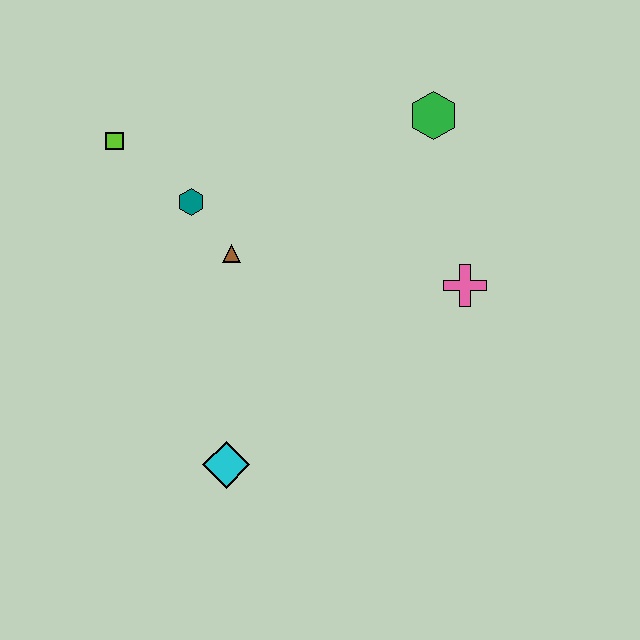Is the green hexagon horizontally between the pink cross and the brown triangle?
Yes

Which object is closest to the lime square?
The teal hexagon is closest to the lime square.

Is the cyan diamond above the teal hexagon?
No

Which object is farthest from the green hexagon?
The cyan diamond is farthest from the green hexagon.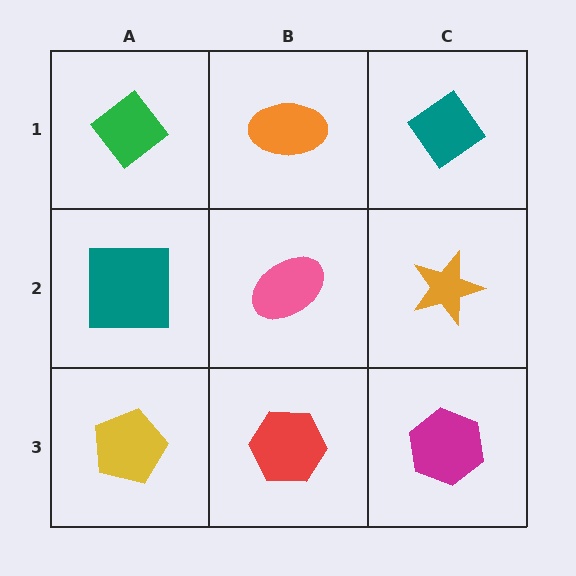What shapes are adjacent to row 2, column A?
A green diamond (row 1, column A), a yellow pentagon (row 3, column A), a pink ellipse (row 2, column B).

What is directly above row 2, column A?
A green diamond.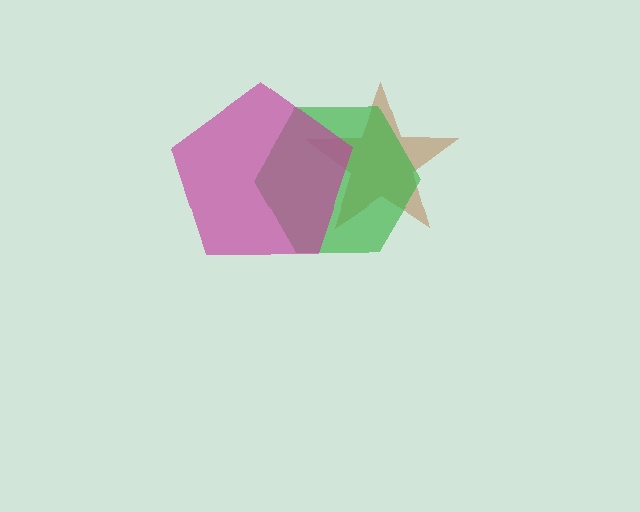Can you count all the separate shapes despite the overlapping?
Yes, there are 3 separate shapes.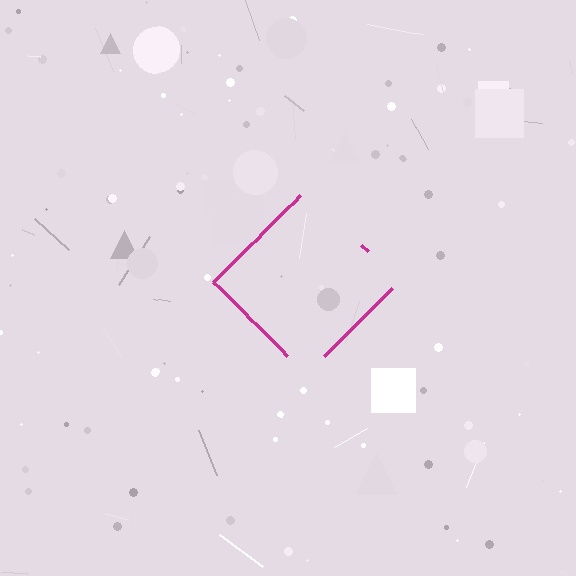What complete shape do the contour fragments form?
The contour fragments form a diamond.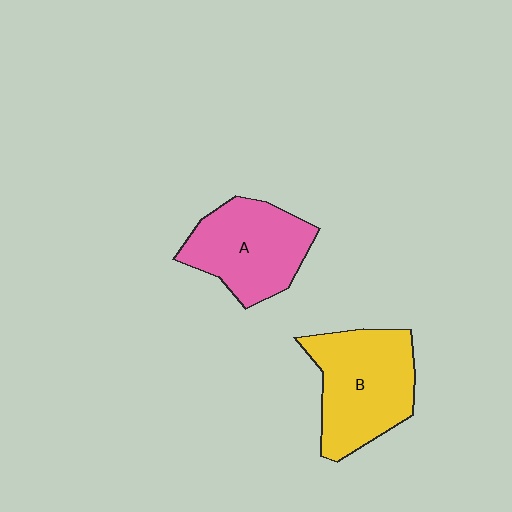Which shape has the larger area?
Shape B (yellow).